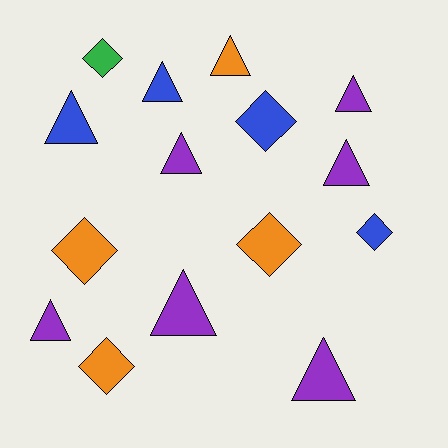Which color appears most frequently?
Purple, with 6 objects.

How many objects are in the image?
There are 15 objects.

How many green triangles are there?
There are no green triangles.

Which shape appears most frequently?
Triangle, with 9 objects.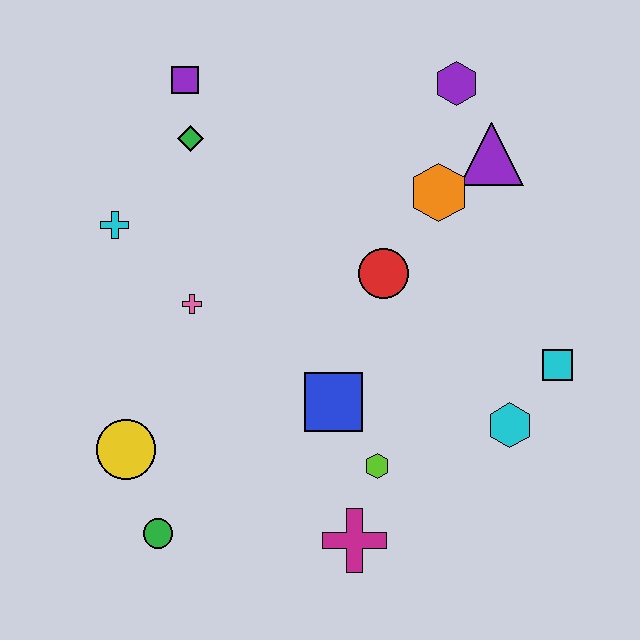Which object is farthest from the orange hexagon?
The green circle is farthest from the orange hexagon.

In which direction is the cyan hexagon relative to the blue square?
The cyan hexagon is to the right of the blue square.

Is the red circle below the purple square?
Yes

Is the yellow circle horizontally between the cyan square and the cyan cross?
Yes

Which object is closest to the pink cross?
The cyan cross is closest to the pink cross.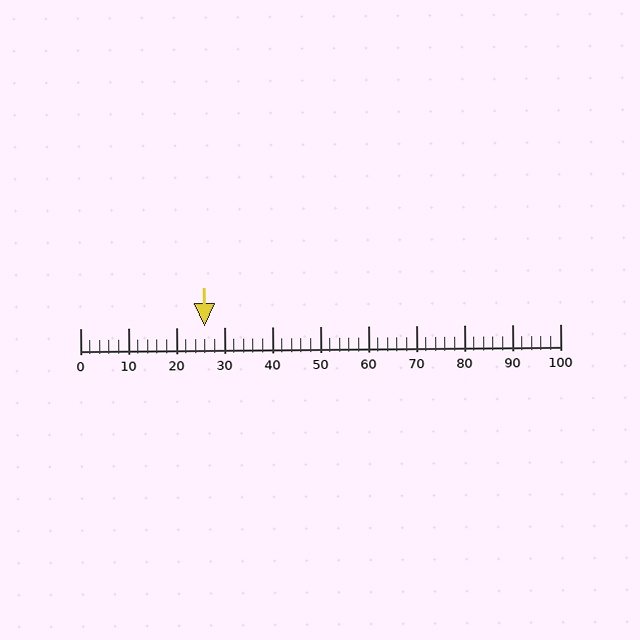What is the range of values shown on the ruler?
The ruler shows values from 0 to 100.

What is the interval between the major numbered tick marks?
The major tick marks are spaced 10 units apart.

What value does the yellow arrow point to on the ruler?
The yellow arrow points to approximately 26.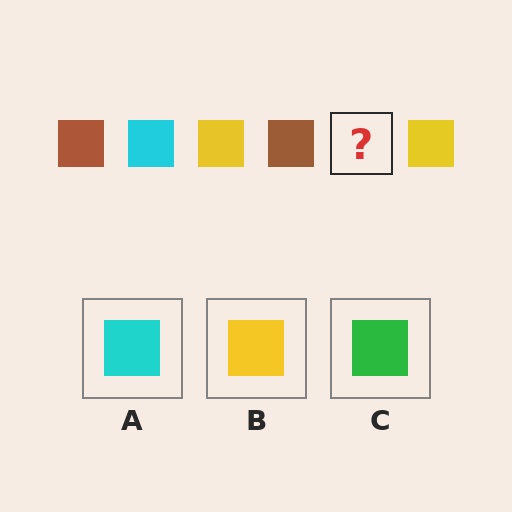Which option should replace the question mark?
Option A.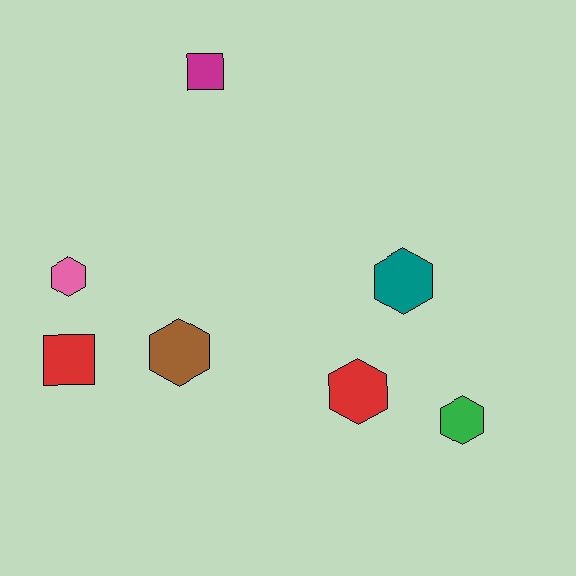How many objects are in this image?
There are 7 objects.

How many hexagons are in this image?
There are 5 hexagons.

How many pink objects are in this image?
There is 1 pink object.